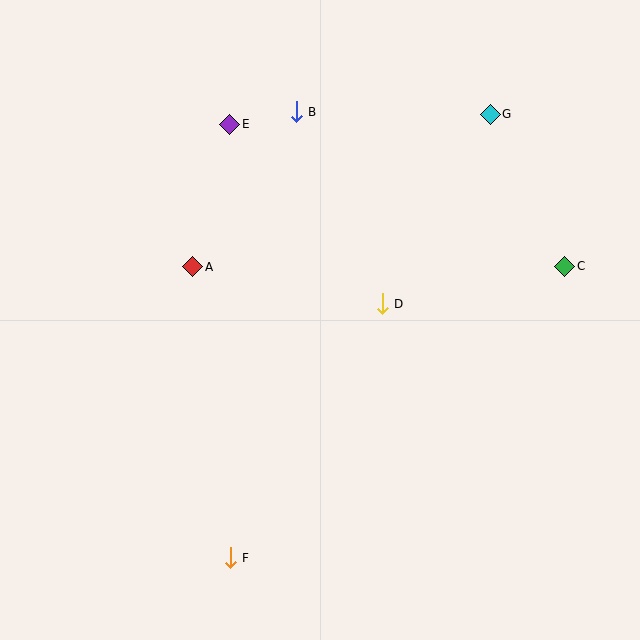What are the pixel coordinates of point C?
Point C is at (564, 266).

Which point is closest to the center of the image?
Point D at (382, 304) is closest to the center.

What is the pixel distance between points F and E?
The distance between F and E is 434 pixels.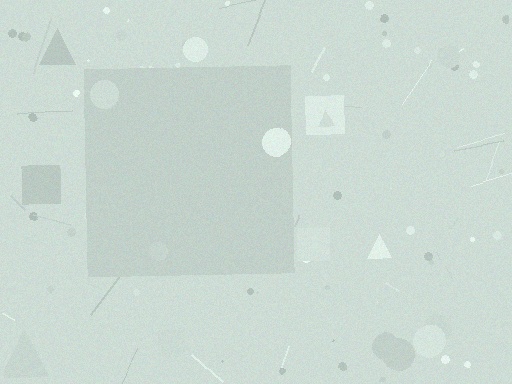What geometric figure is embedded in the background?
A square is embedded in the background.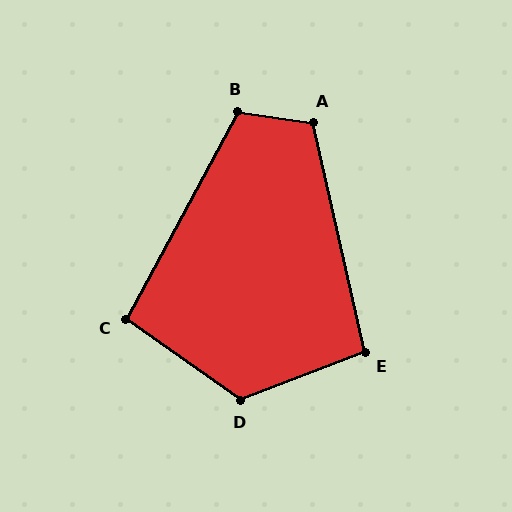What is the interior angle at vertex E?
Approximately 99 degrees (obtuse).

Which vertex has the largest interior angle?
D, at approximately 124 degrees.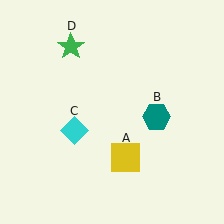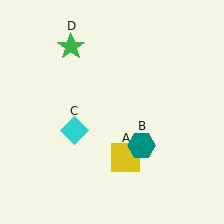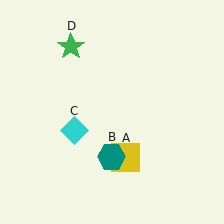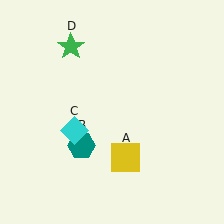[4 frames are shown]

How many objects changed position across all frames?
1 object changed position: teal hexagon (object B).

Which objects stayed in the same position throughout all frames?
Yellow square (object A) and cyan diamond (object C) and green star (object D) remained stationary.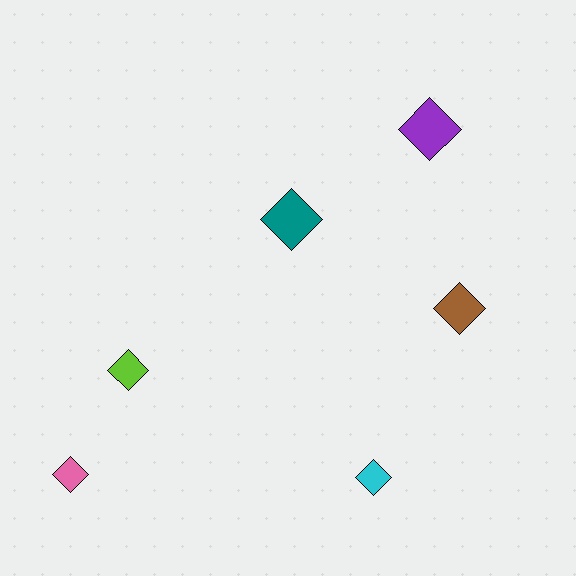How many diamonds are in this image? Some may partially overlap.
There are 6 diamonds.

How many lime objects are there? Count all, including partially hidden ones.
There is 1 lime object.